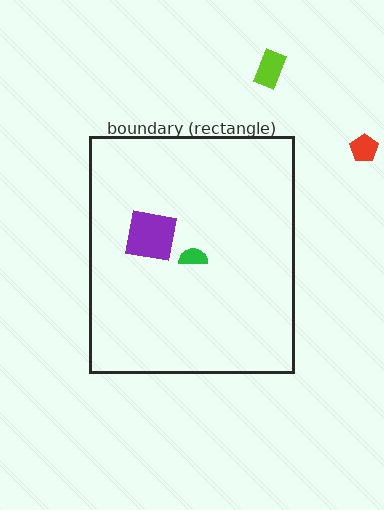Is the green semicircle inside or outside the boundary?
Inside.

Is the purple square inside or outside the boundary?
Inside.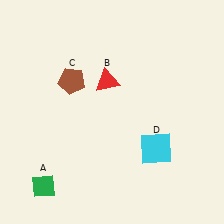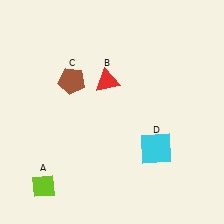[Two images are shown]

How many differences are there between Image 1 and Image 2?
There is 1 difference between the two images.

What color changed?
The diamond (A) changed from green in Image 1 to lime in Image 2.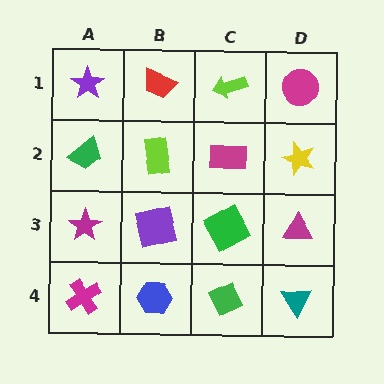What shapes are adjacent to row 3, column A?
A green trapezoid (row 2, column A), a magenta cross (row 4, column A), a purple square (row 3, column B).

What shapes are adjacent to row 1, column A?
A green trapezoid (row 2, column A), a red trapezoid (row 1, column B).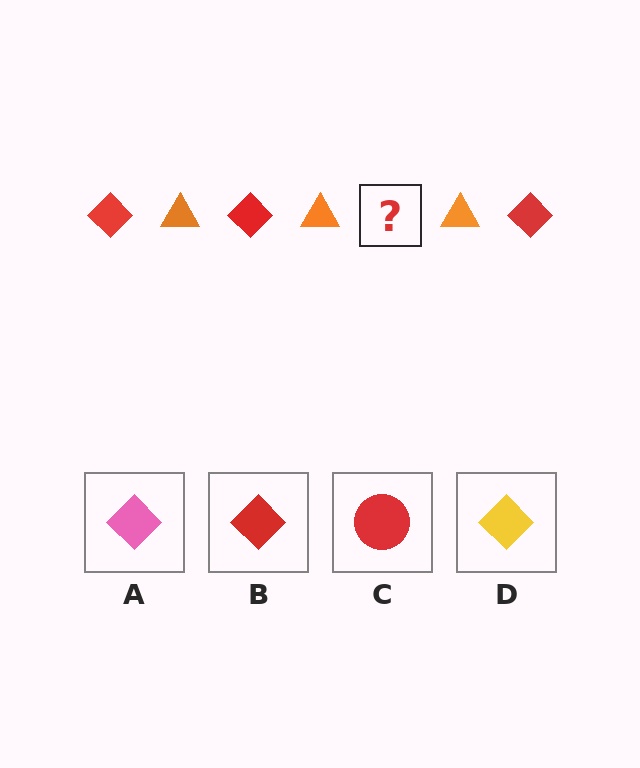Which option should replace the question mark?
Option B.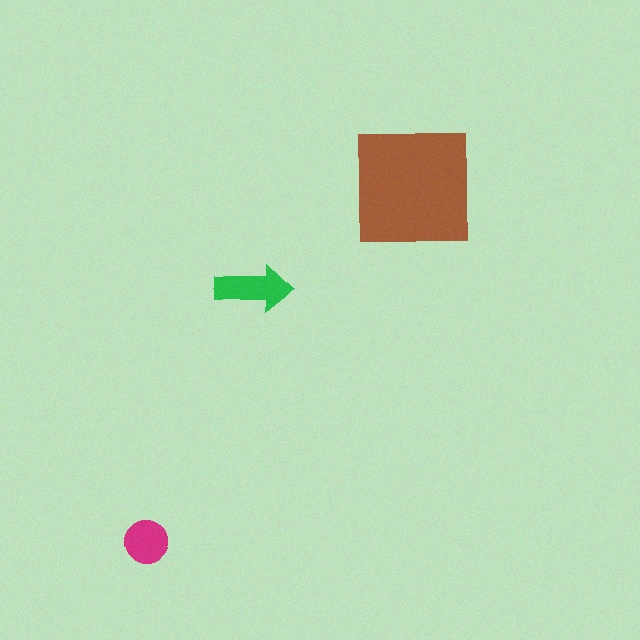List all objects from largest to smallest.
The brown square, the green arrow, the magenta circle.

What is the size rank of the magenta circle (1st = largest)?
3rd.